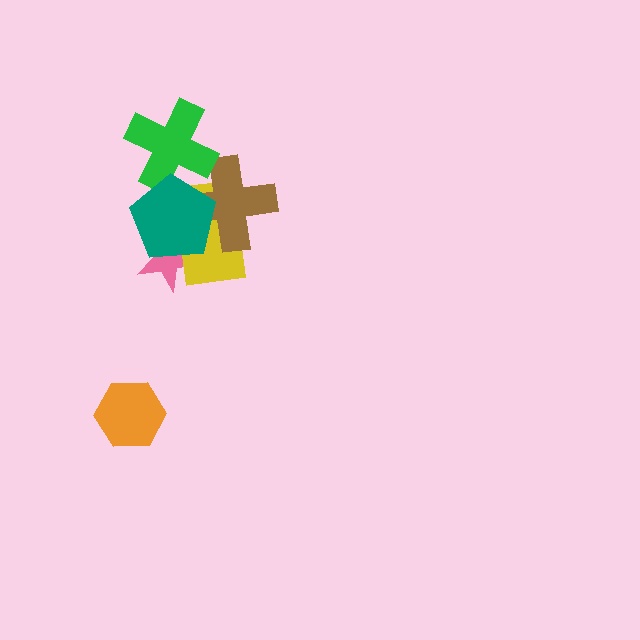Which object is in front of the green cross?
The teal pentagon is in front of the green cross.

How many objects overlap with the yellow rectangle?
3 objects overlap with the yellow rectangle.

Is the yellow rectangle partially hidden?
Yes, it is partially covered by another shape.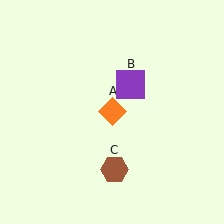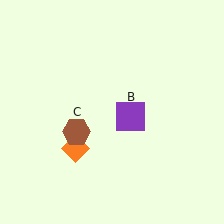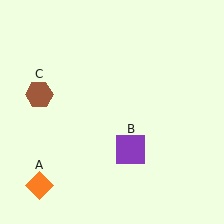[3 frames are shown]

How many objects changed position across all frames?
3 objects changed position: orange diamond (object A), purple square (object B), brown hexagon (object C).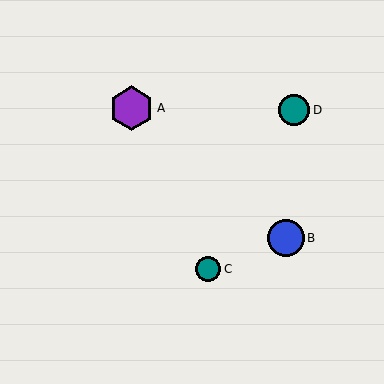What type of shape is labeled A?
Shape A is a purple hexagon.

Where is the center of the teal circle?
The center of the teal circle is at (294, 110).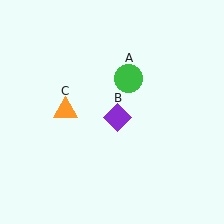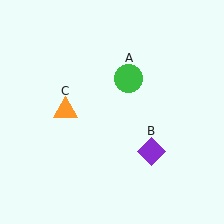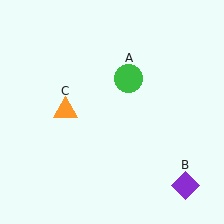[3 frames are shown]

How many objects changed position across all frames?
1 object changed position: purple diamond (object B).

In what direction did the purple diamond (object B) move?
The purple diamond (object B) moved down and to the right.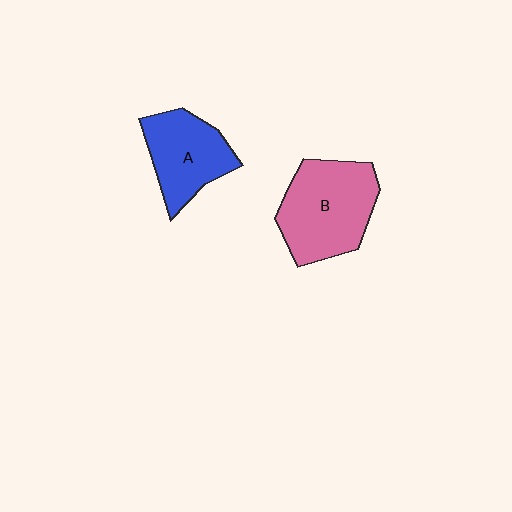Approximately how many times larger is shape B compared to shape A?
Approximately 1.3 times.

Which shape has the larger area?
Shape B (pink).